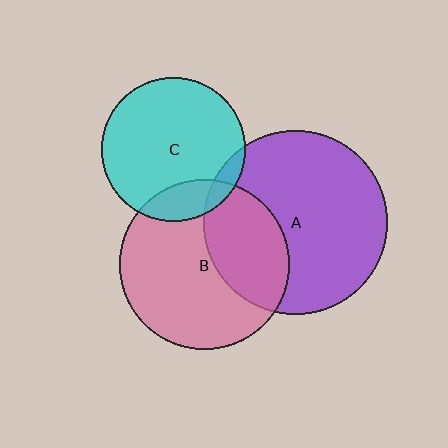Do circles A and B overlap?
Yes.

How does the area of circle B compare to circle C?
Approximately 1.4 times.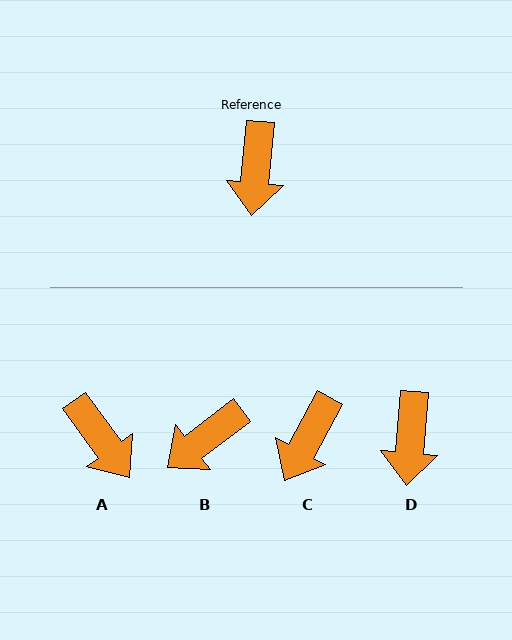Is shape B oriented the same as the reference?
No, it is off by about 47 degrees.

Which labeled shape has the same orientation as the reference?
D.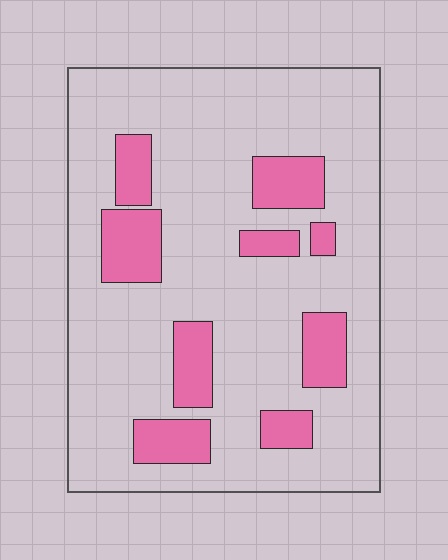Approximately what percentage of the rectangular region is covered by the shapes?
Approximately 20%.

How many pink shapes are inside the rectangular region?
9.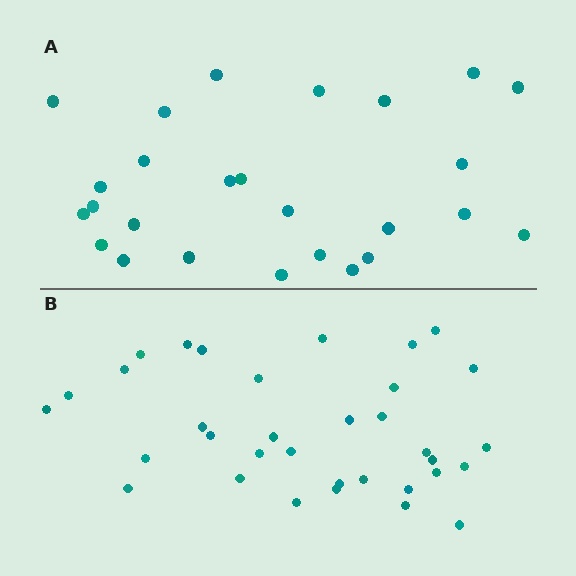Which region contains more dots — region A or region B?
Region B (the bottom region) has more dots.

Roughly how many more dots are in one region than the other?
Region B has roughly 8 or so more dots than region A.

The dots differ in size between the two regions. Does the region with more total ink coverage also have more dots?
No. Region A has more total ink coverage because its dots are larger, but region B actually contains more individual dots. Total area can be misleading — the number of items is what matters here.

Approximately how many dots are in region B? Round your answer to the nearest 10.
About 30 dots. (The exact count is 34, which rounds to 30.)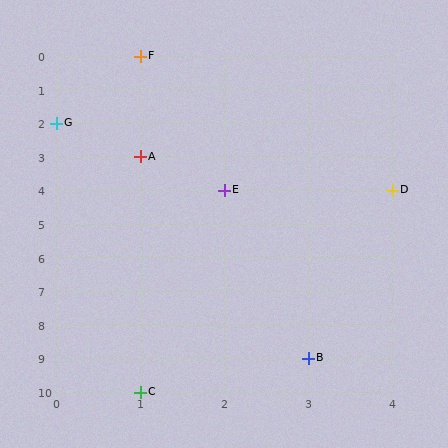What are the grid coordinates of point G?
Point G is at grid coordinates (0, 2).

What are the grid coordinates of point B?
Point B is at grid coordinates (3, 9).